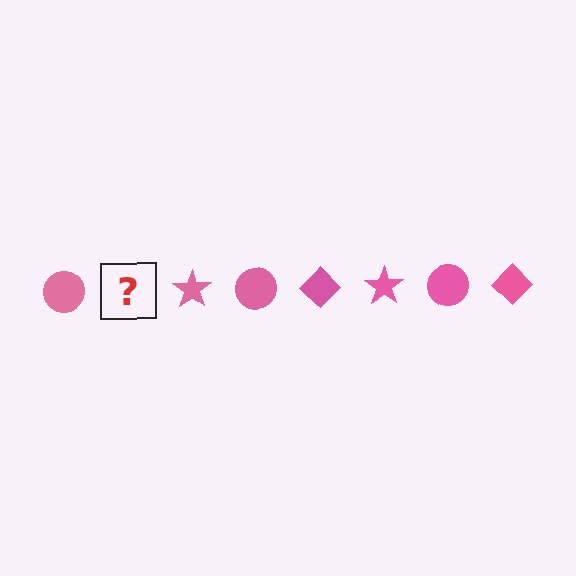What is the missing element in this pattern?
The missing element is a pink diamond.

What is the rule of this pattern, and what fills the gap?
The rule is that the pattern cycles through circle, diamond, star shapes in pink. The gap should be filled with a pink diamond.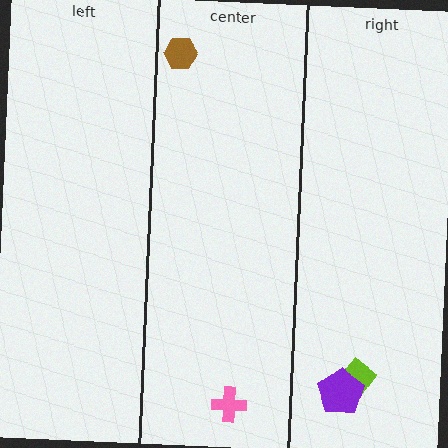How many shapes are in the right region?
2.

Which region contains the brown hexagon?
The center region.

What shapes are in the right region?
The lime diamond, the purple pentagon.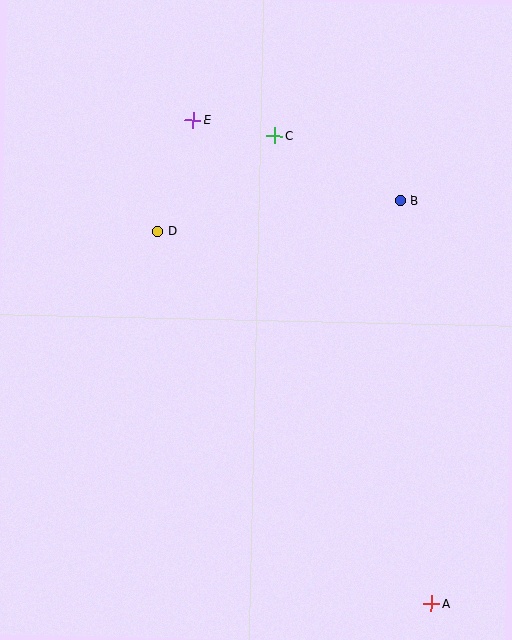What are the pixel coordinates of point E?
Point E is at (193, 120).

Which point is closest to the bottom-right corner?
Point A is closest to the bottom-right corner.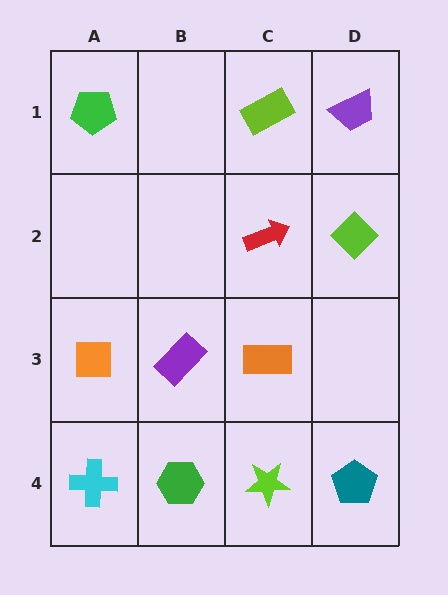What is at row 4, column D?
A teal pentagon.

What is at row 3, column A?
An orange square.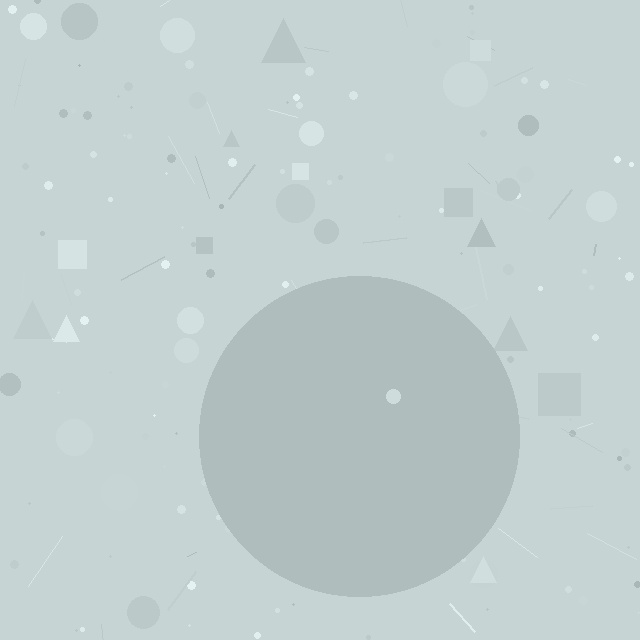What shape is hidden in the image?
A circle is hidden in the image.